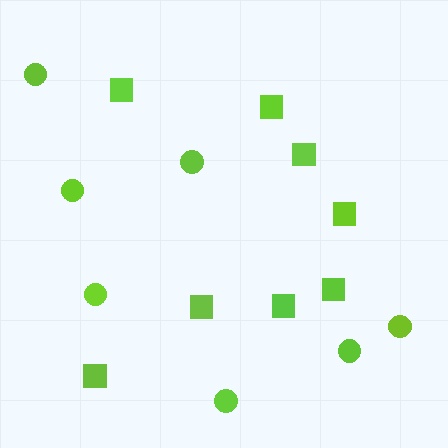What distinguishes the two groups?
There are 2 groups: one group of circles (7) and one group of squares (8).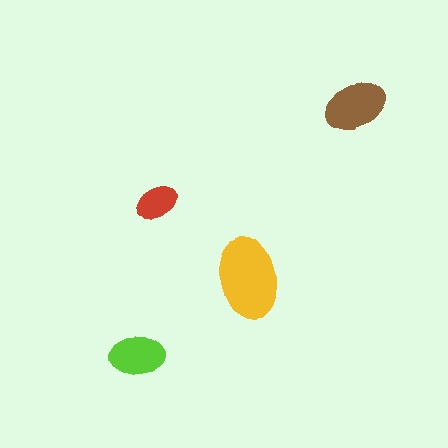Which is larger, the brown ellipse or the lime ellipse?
The brown one.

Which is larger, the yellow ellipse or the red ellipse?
The yellow one.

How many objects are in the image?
There are 4 objects in the image.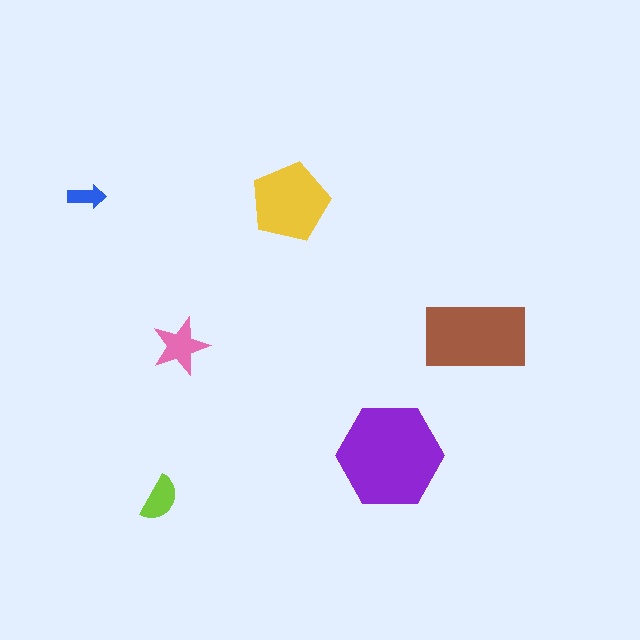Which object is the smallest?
The blue arrow.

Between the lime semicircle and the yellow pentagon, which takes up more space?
The yellow pentagon.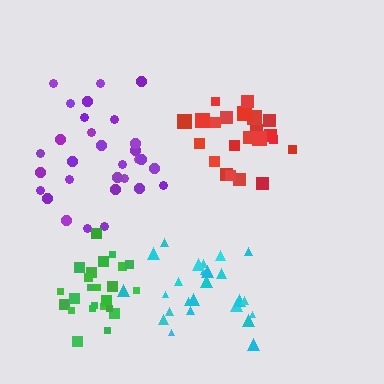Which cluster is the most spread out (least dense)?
Purple.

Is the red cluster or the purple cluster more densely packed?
Red.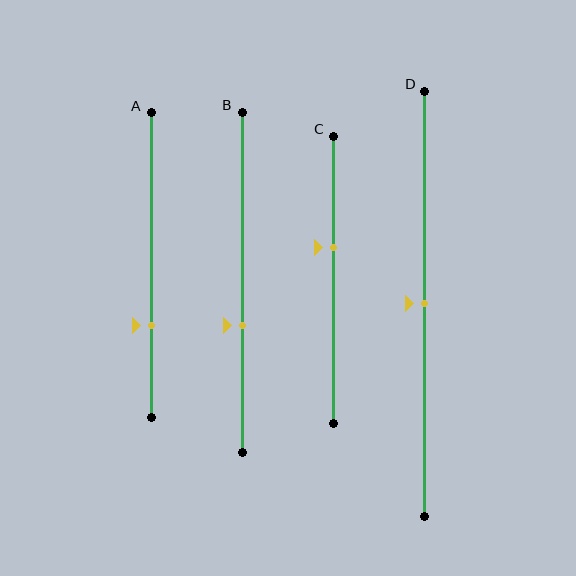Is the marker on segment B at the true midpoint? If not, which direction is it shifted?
No, the marker on segment B is shifted downward by about 13% of the segment length.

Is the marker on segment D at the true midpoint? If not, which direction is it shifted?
Yes, the marker on segment D is at the true midpoint.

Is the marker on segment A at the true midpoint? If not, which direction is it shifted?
No, the marker on segment A is shifted downward by about 20% of the segment length.